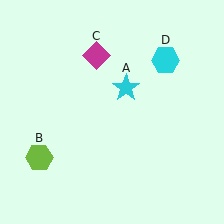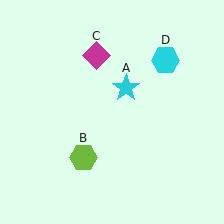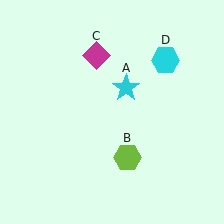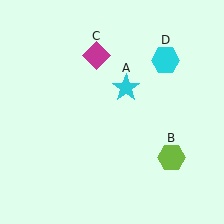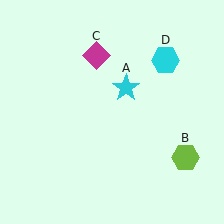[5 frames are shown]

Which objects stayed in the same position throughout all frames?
Cyan star (object A) and magenta diamond (object C) and cyan hexagon (object D) remained stationary.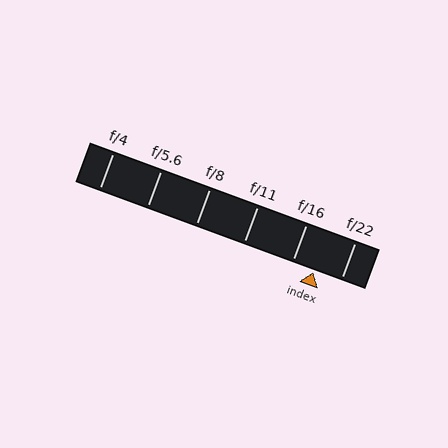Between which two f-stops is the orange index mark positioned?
The index mark is between f/16 and f/22.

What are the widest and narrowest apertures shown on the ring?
The widest aperture shown is f/4 and the narrowest is f/22.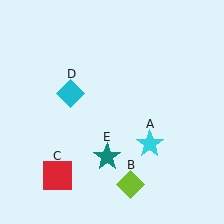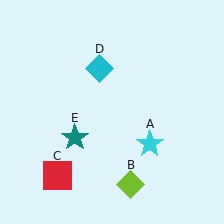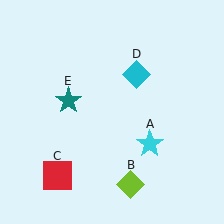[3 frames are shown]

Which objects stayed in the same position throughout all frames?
Cyan star (object A) and lime diamond (object B) and red square (object C) remained stationary.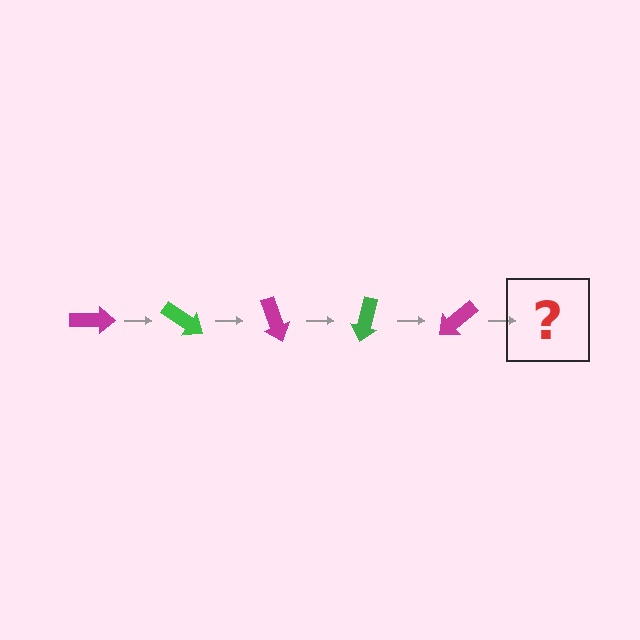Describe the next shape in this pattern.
It should be a green arrow, rotated 175 degrees from the start.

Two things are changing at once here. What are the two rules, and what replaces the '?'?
The two rules are that it rotates 35 degrees each step and the color cycles through magenta and green. The '?' should be a green arrow, rotated 175 degrees from the start.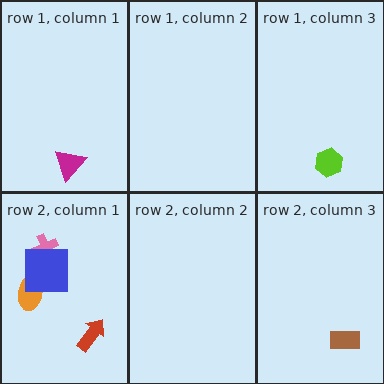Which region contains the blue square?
The row 2, column 1 region.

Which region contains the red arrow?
The row 2, column 1 region.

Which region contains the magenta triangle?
The row 1, column 1 region.